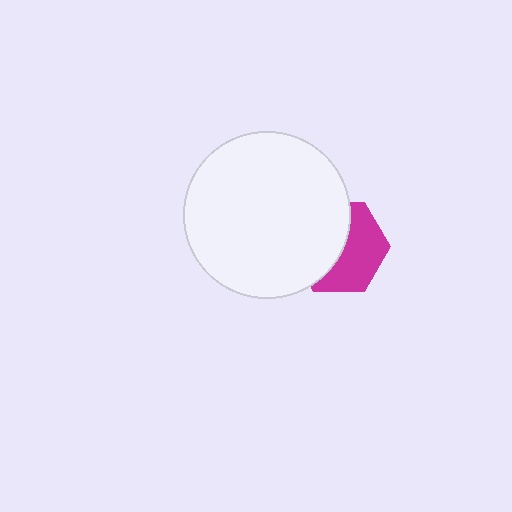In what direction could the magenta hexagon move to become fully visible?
The magenta hexagon could move right. That would shift it out from behind the white circle entirely.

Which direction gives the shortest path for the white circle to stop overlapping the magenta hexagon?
Moving left gives the shortest separation.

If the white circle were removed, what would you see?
You would see the complete magenta hexagon.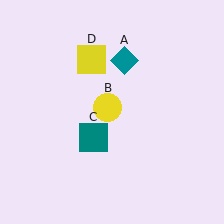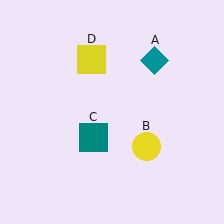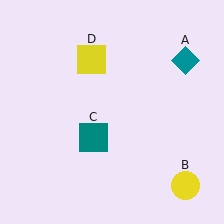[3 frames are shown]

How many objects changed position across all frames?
2 objects changed position: teal diamond (object A), yellow circle (object B).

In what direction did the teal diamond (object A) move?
The teal diamond (object A) moved right.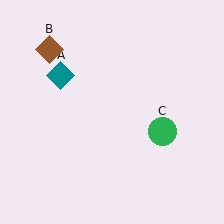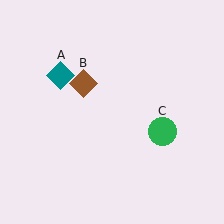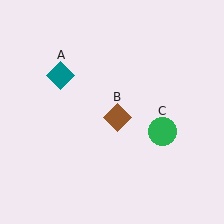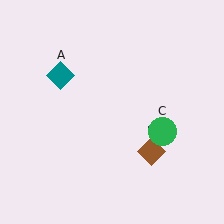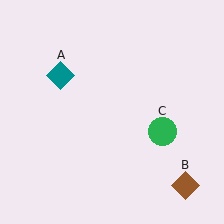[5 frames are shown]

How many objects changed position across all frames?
1 object changed position: brown diamond (object B).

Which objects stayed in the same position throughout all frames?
Teal diamond (object A) and green circle (object C) remained stationary.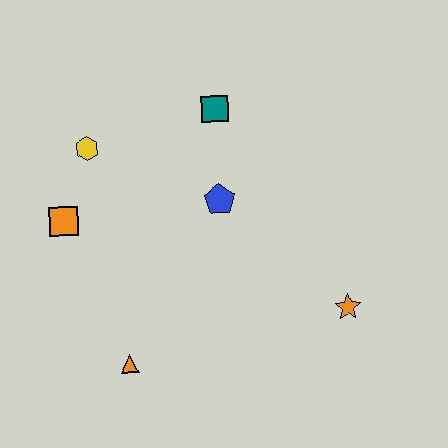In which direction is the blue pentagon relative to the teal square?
The blue pentagon is below the teal square.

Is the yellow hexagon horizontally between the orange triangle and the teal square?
No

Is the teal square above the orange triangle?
Yes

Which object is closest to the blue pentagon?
The teal square is closest to the blue pentagon.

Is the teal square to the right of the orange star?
No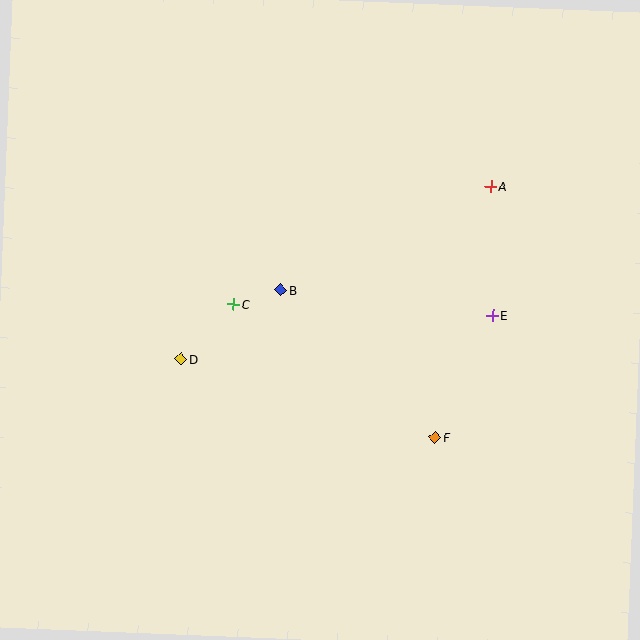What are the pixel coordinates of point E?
Point E is at (493, 316).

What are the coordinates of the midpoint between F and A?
The midpoint between F and A is at (463, 312).